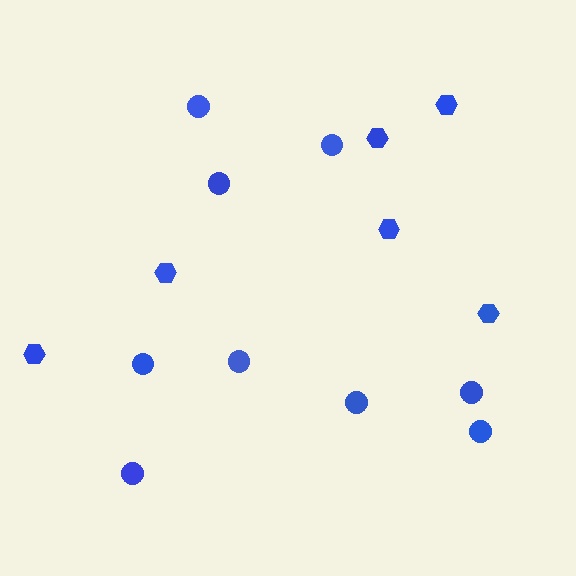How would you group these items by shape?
There are 2 groups: one group of circles (9) and one group of hexagons (6).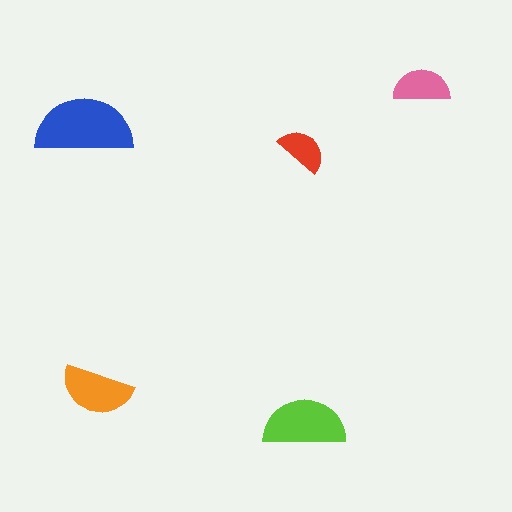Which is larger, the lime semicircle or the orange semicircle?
The lime one.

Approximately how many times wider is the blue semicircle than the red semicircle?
About 2 times wider.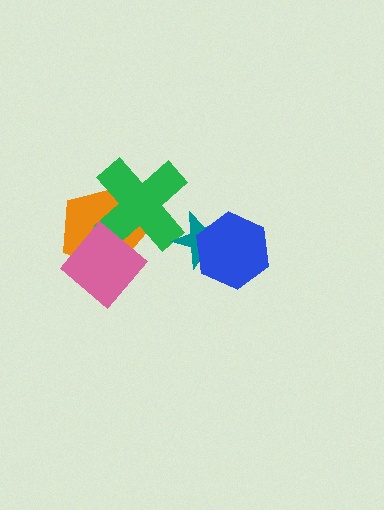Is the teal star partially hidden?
Yes, it is partially covered by another shape.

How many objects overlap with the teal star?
2 objects overlap with the teal star.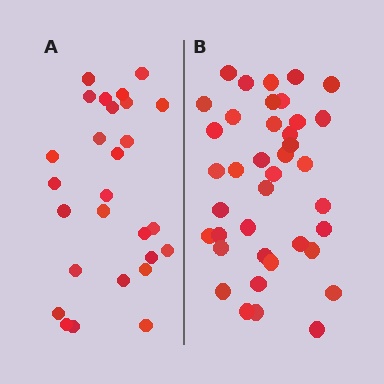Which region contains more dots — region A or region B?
Region B (the right region) has more dots.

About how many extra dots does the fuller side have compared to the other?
Region B has roughly 12 or so more dots than region A.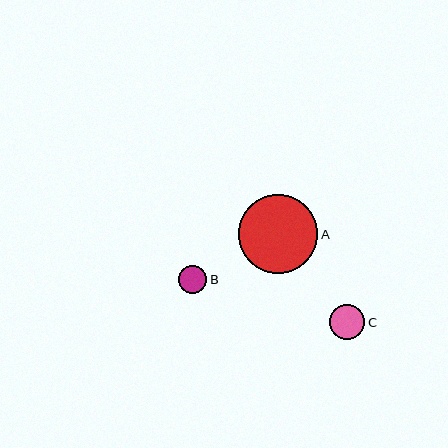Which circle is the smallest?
Circle B is the smallest with a size of approximately 28 pixels.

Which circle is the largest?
Circle A is the largest with a size of approximately 79 pixels.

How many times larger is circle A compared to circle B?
Circle A is approximately 2.9 times the size of circle B.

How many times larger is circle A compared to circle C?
Circle A is approximately 2.2 times the size of circle C.